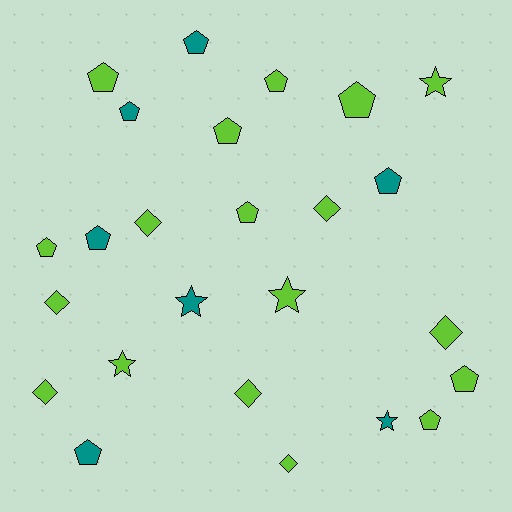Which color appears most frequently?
Lime, with 18 objects.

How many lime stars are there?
There are 3 lime stars.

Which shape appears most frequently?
Pentagon, with 13 objects.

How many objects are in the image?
There are 25 objects.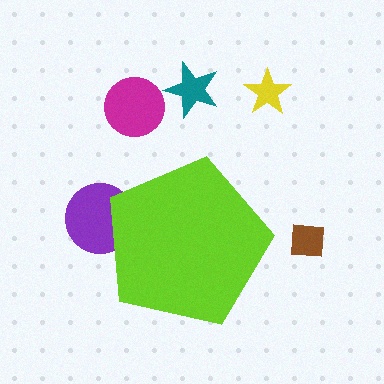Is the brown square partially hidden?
No, the brown square is fully visible.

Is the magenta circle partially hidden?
No, the magenta circle is fully visible.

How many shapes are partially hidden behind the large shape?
1 shape is partially hidden.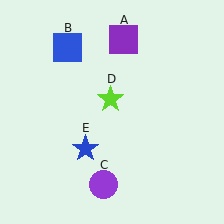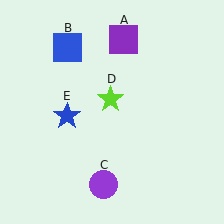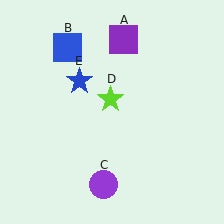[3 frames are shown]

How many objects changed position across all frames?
1 object changed position: blue star (object E).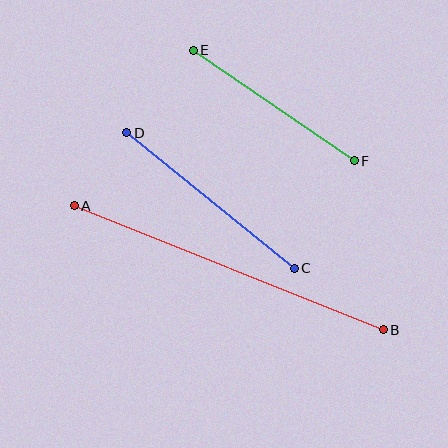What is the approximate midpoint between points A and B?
The midpoint is at approximately (229, 268) pixels.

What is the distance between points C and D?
The distance is approximately 215 pixels.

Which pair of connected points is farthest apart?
Points A and B are farthest apart.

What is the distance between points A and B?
The distance is approximately 333 pixels.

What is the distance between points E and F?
The distance is approximately 195 pixels.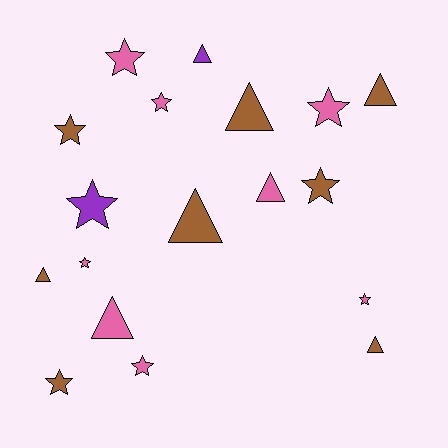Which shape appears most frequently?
Star, with 10 objects.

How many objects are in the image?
There are 18 objects.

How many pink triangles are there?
There are 2 pink triangles.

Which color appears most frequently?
Pink, with 8 objects.